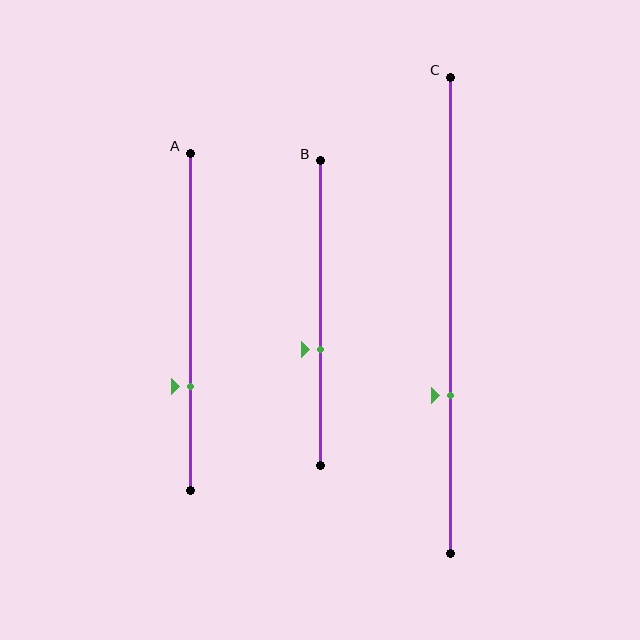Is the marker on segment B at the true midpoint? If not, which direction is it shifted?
No, the marker on segment B is shifted downward by about 12% of the segment length.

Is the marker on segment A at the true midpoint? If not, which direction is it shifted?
No, the marker on segment A is shifted downward by about 19% of the segment length.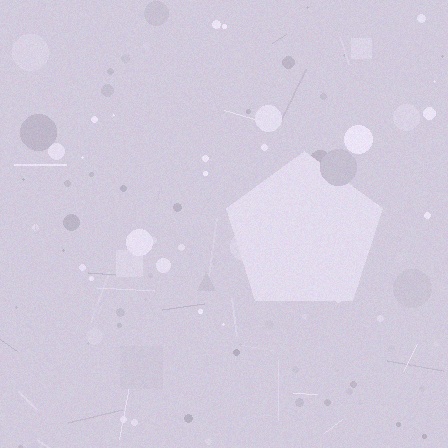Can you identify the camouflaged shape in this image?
The camouflaged shape is a pentagon.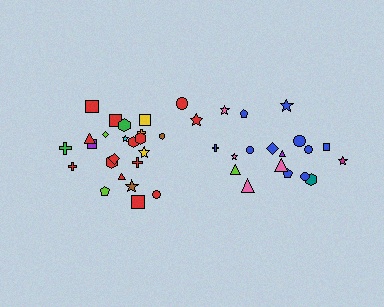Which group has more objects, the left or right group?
The left group.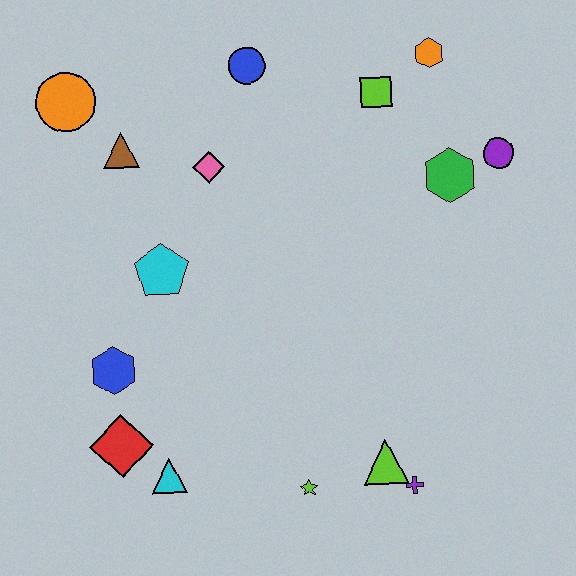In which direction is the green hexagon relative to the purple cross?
The green hexagon is above the purple cross.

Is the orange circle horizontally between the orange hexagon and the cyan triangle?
No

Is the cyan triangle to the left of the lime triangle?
Yes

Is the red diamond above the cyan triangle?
Yes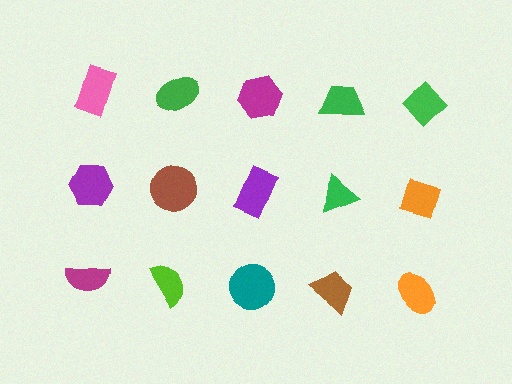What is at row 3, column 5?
An orange ellipse.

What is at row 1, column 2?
A green ellipse.